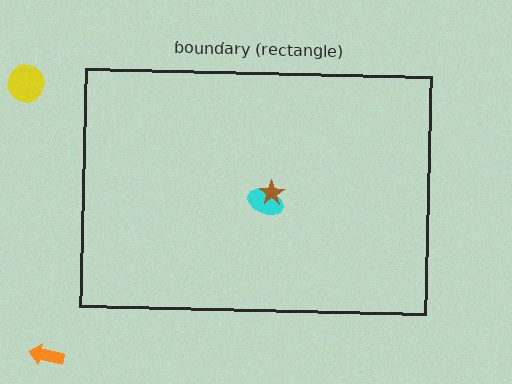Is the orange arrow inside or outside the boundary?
Outside.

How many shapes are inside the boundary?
2 inside, 2 outside.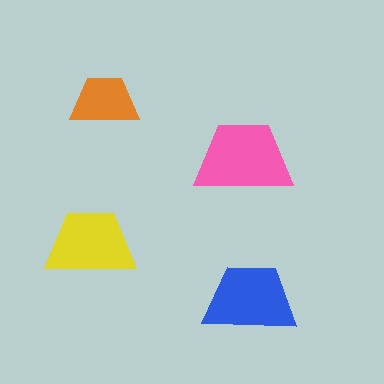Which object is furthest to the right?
The blue trapezoid is rightmost.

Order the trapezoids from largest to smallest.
the pink one, the blue one, the yellow one, the orange one.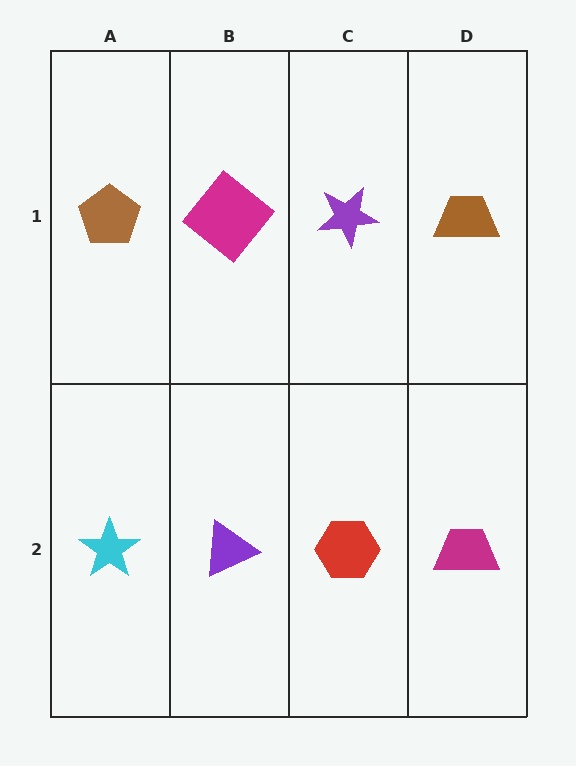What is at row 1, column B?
A magenta diamond.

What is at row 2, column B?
A purple triangle.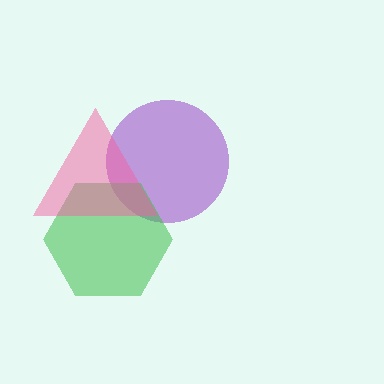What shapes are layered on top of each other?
The layered shapes are: a purple circle, a green hexagon, a pink triangle.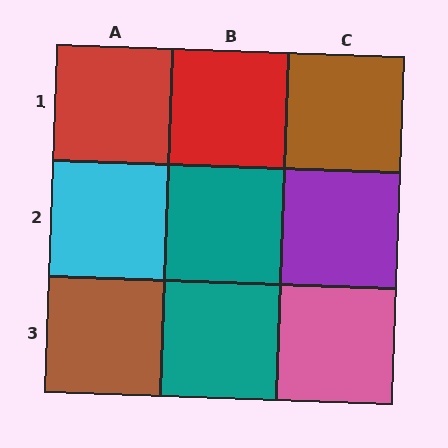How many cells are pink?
1 cell is pink.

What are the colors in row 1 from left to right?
Red, red, brown.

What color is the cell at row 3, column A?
Brown.